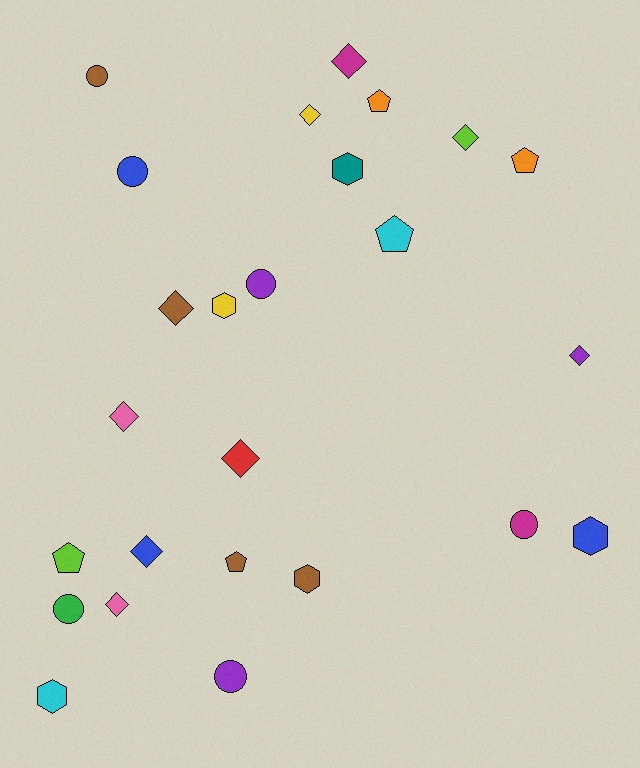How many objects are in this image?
There are 25 objects.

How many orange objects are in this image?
There are 2 orange objects.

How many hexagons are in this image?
There are 5 hexagons.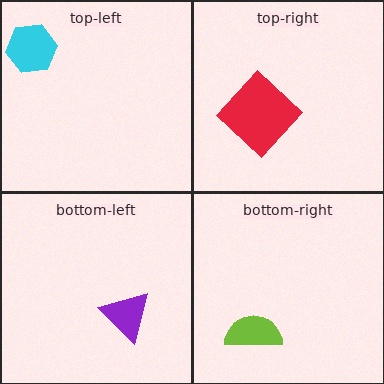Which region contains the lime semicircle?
The bottom-right region.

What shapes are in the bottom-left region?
The purple triangle.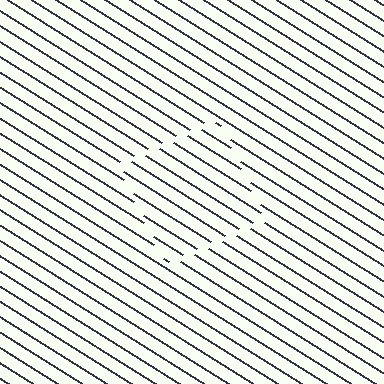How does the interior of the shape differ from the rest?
The interior of the shape contains the same grating, shifted by half a period — the contour is defined by the phase discontinuity where line-ends from the inner and outer gratings abut.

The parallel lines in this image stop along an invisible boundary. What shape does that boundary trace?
An illusory square. The interior of the shape contains the same grating, shifted by half a period — the contour is defined by the phase discontinuity where line-ends from the inner and outer gratings abut.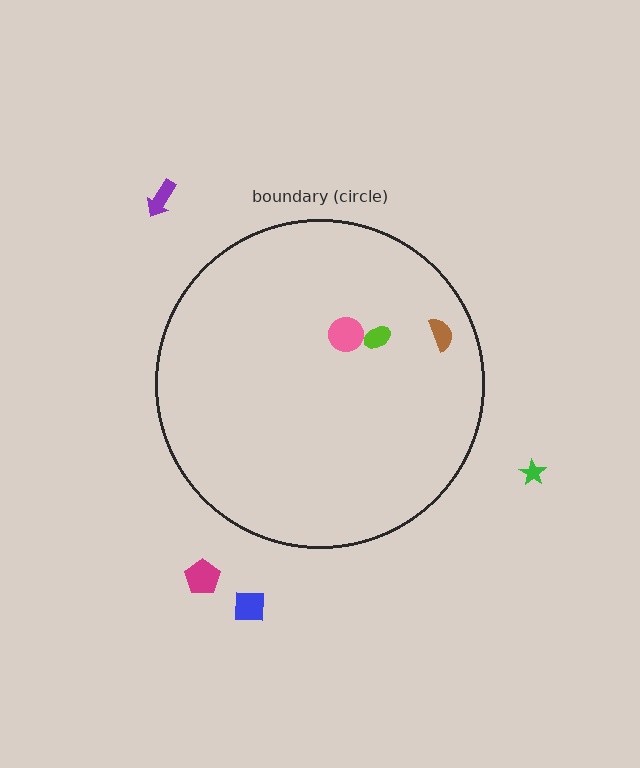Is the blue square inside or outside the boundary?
Outside.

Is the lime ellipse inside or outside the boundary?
Inside.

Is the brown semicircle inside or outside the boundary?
Inside.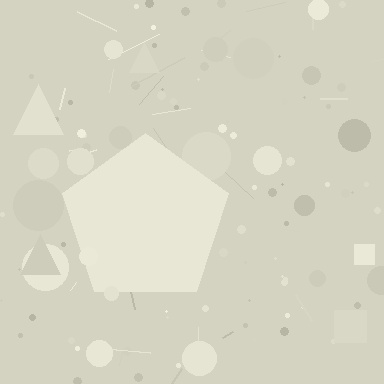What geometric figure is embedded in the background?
A pentagon is embedded in the background.